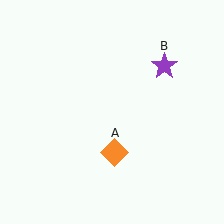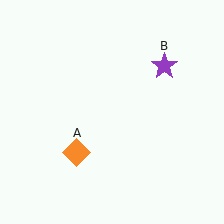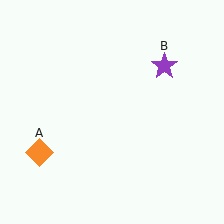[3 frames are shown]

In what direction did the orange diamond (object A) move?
The orange diamond (object A) moved left.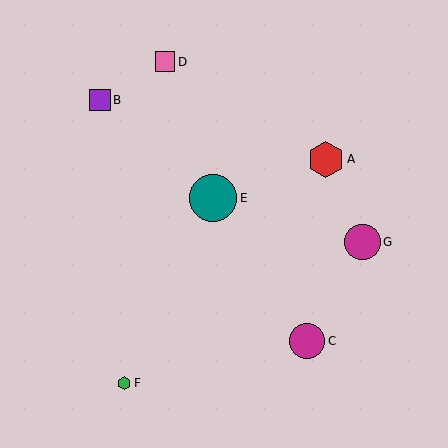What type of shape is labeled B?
Shape B is a purple square.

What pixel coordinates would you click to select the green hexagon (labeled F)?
Click at (124, 383) to select the green hexagon F.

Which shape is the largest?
The teal circle (labeled E) is the largest.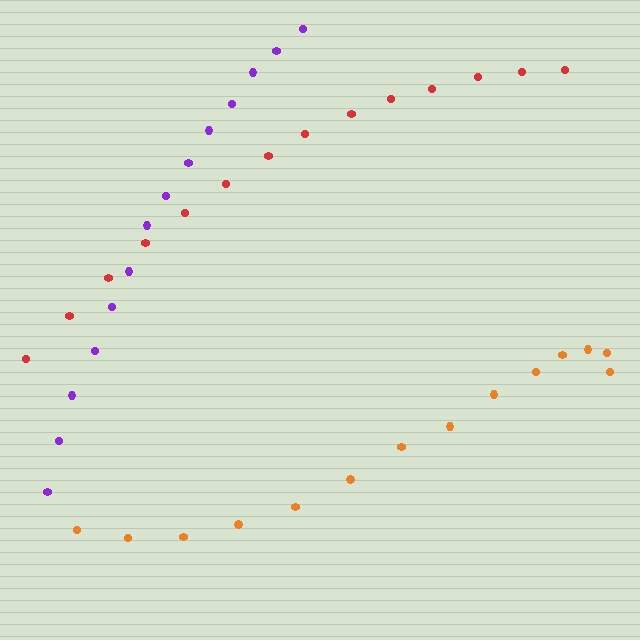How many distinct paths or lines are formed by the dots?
There are 3 distinct paths.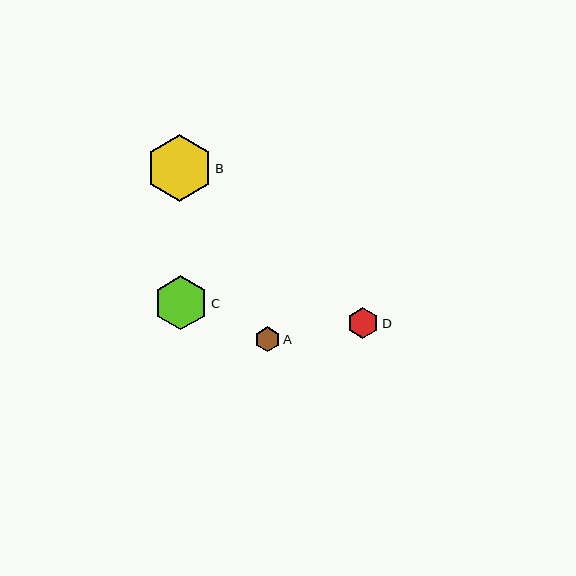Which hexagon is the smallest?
Hexagon A is the smallest with a size of approximately 25 pixels.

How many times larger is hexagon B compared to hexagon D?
Hexagon B is approximately 2.1 times the size of hexagon D.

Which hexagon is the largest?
Hexagon B is the largest with a size of approximately 67 pixels.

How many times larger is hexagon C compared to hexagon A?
Hexagon C is approximately 2.2 times the size of hexagon A.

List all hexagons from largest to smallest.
From largest to smallest: B, C, D, A.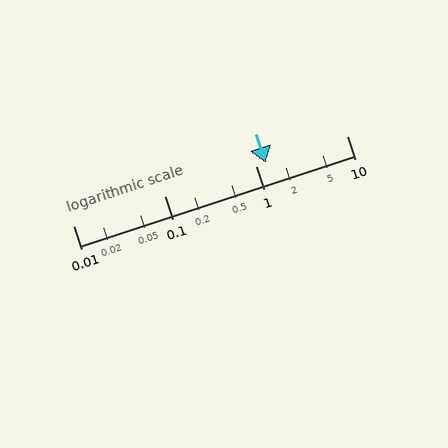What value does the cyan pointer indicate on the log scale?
The pointer indicates approximately 1.3.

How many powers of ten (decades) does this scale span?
The scale spans 3 decades, from 0.01 to 10.